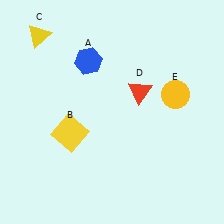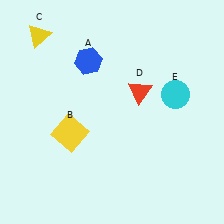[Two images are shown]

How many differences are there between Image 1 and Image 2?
There is 1 difference between the two images.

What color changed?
The circle (E) changed from yellow in Image 1 to cyan in Image 2.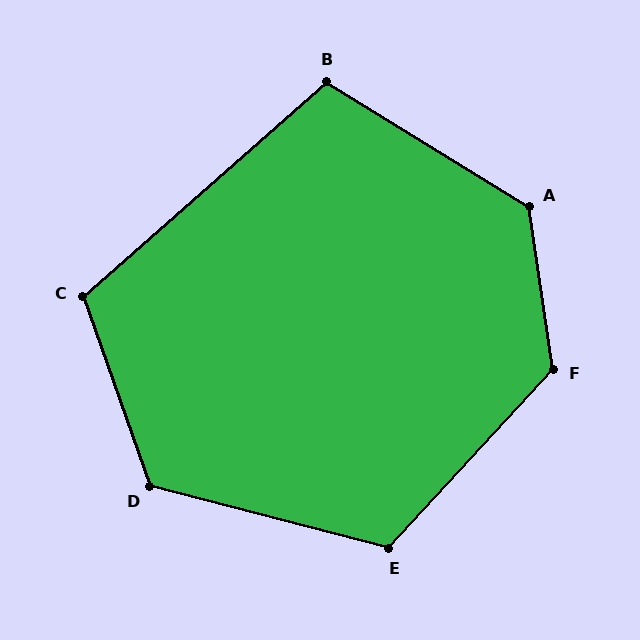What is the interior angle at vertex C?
Approximately 112 degrees (obtuse).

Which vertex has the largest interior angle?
A, at approximately 130 degrees.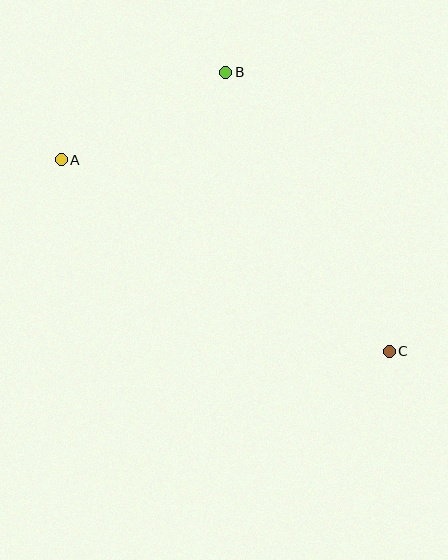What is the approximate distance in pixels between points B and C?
The distance between B and C is approximately 323 pixels.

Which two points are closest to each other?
Points A and B are closest to each other.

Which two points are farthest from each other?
Points A and C are farthest from each other.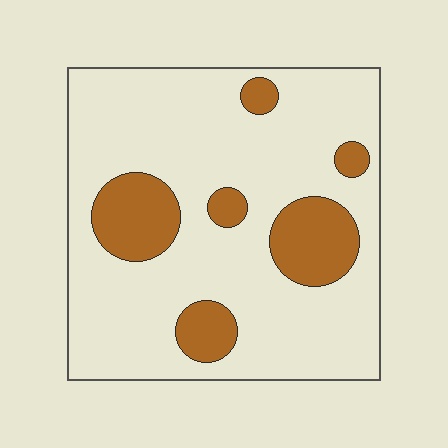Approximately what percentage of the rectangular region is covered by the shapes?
Approximately 20%.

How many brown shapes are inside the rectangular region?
6.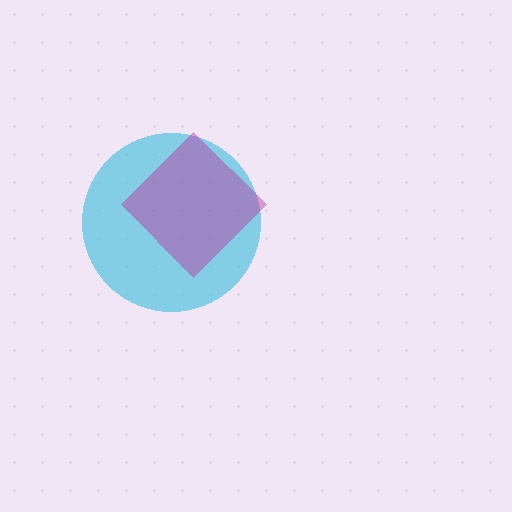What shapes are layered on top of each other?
The layered shapes are: a cyan circle, a magenta diamond.